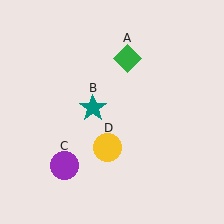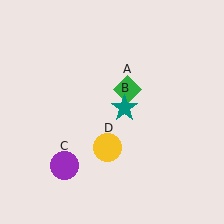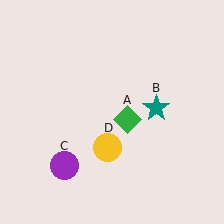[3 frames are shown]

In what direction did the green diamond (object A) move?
The green diamond (object A) moved down.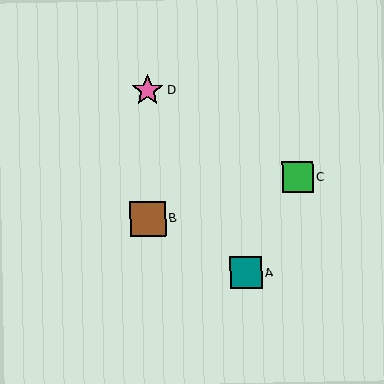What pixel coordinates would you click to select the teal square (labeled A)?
Click at (246, 273) to select the teal square A.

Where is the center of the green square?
The center of the green square is at (298, 177).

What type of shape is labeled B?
Shape B is a brown square.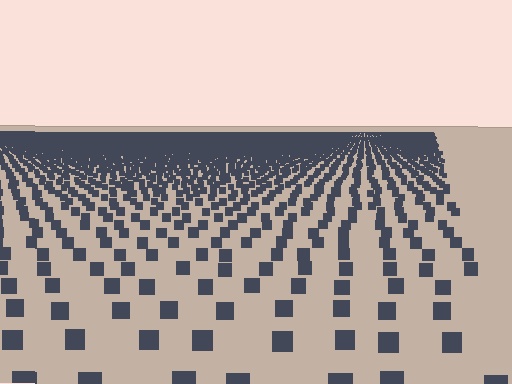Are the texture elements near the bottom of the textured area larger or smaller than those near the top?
Larger. Near the bottom, elements are closer to the viewer and appear at a bigger on-screen size.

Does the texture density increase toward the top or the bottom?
Density increases toward the top.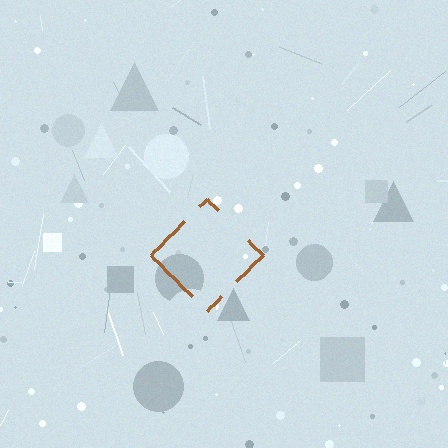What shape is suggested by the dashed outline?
The dashed outline suggests a diamond.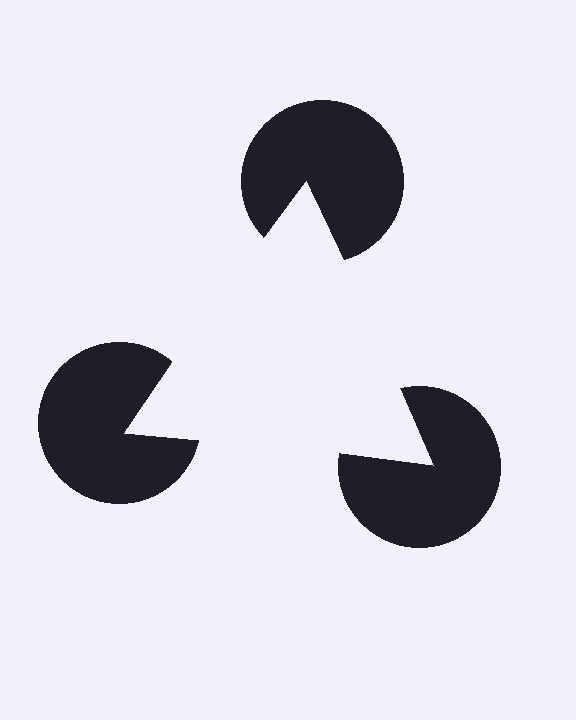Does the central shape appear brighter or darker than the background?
It typically appears slightly brighter than the background, even though no actual brightness change is drawn.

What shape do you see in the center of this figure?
An illusory triangle — its edges are inferred from the aligned wedge cuts in the pac-man discs, not physically drawn.